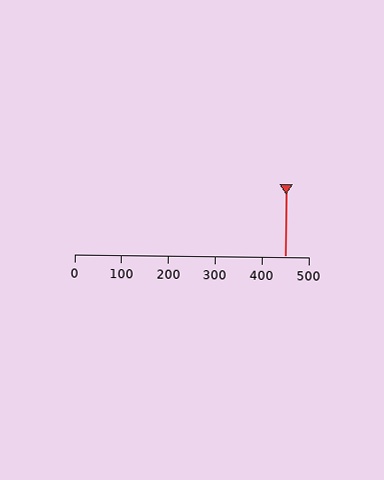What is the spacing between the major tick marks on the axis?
The major ticks are spaced 100 apart.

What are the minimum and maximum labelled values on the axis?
The axis runs from 0 to 500.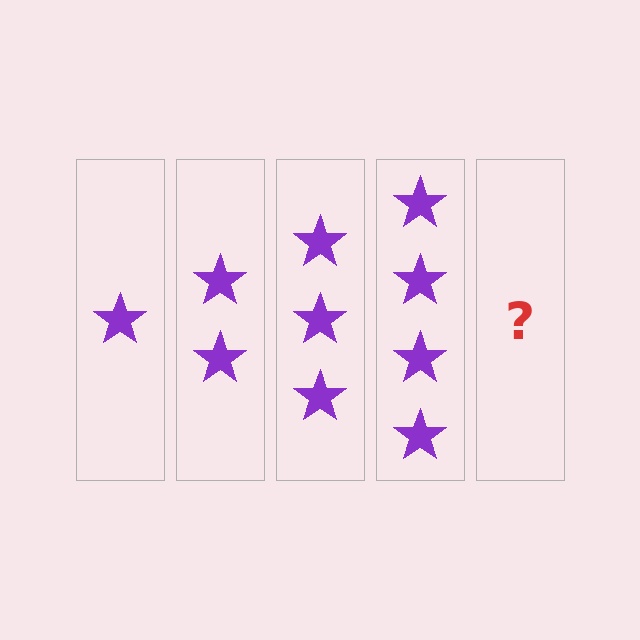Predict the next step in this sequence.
The next step is 5 stars.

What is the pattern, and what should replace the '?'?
The pattern is that each step adds one more star. The '?' should be 5 stars.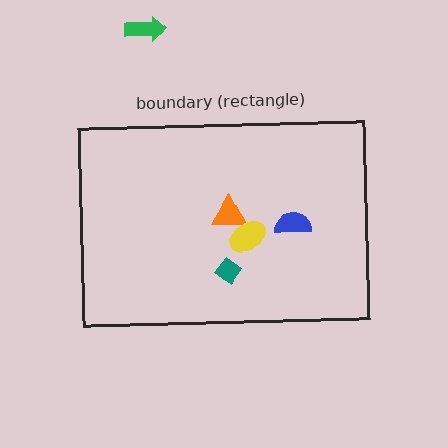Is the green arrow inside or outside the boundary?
Outside.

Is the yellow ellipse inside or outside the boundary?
Inside.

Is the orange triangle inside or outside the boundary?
Inside.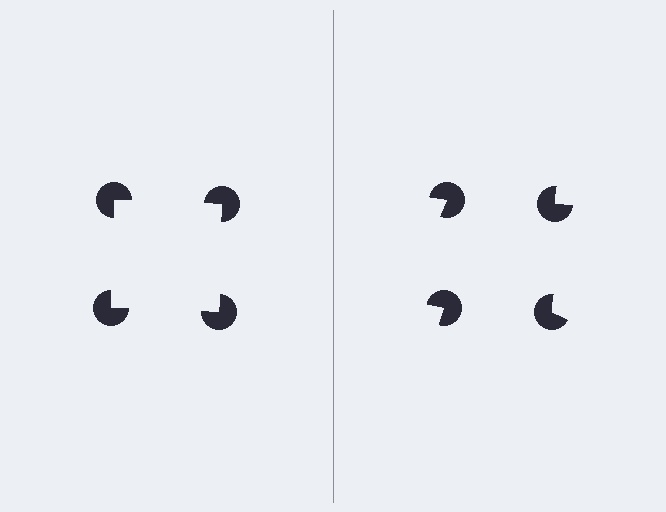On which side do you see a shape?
An illusory square appears on the left side. On the right side the wedge cuts are rotated, so no coherent shape forms.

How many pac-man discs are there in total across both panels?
8 — 4 on each side.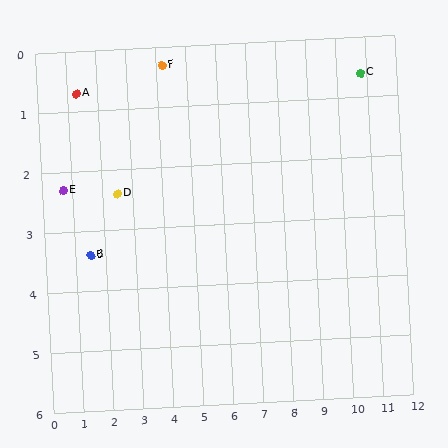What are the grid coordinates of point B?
Point B is at approximately (1.5, 3.4).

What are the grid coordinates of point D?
Point D is at approximately (2.5, 2.4).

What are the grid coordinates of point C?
Point C is at approximately (10.8, 0.6).